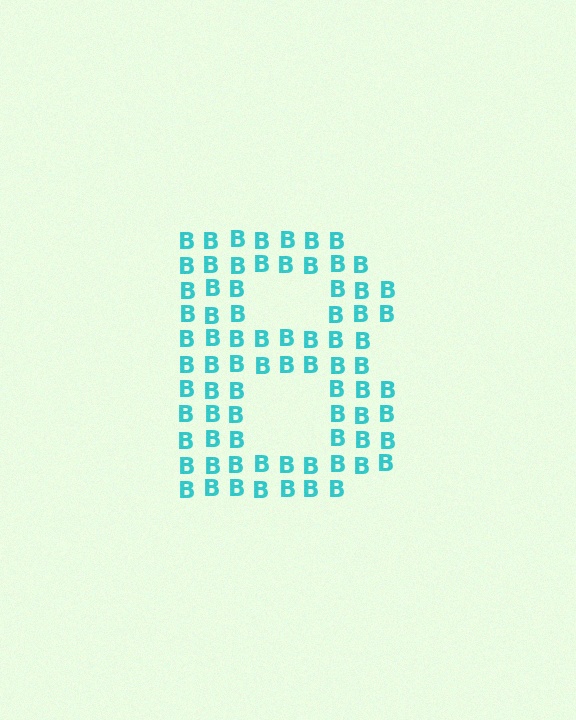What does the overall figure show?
The overall figure shows the letter B.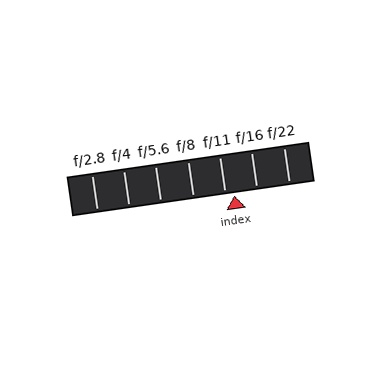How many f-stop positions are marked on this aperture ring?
There are 7 f-stop positions marked.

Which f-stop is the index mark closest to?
The index mark is closest to f/11.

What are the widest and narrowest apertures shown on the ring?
The widest aperture shown is f/2.8 and the narrowest is f/22.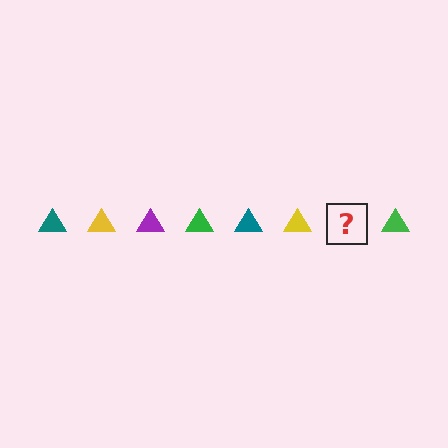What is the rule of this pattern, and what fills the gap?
The rule is that the pattern cycles through teal, yellow, purple, green triangles. The gap should be filled with a purple triangle.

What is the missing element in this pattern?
The missing element is a purple triangle.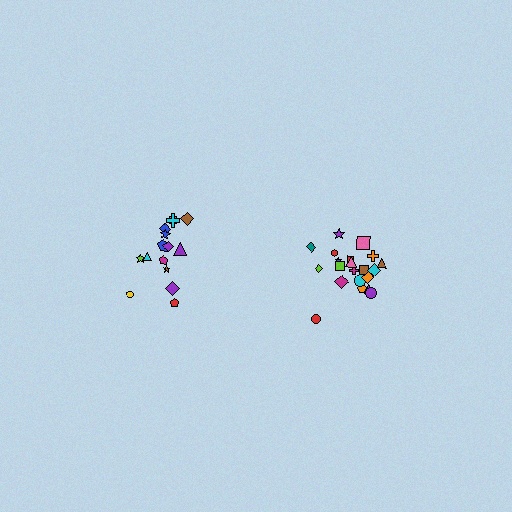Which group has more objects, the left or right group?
The right group.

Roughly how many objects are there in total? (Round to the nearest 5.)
Roughly 35 objects in total.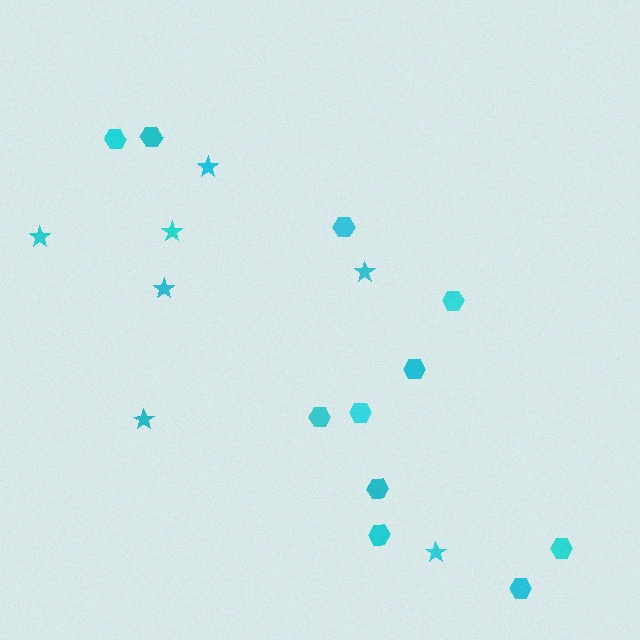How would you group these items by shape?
There are 2 groups: one group of hexagons (11) and one group of stars (7).